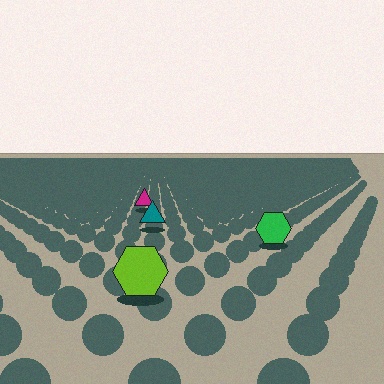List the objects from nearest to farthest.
From nearest to farthest: the lime hexagon, the green hexagon, the teal triangle, the magenta triangle.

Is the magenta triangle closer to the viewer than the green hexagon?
No. The green hexagon is closer — you can tell from the texture gradient: the ground texture is coarser near it.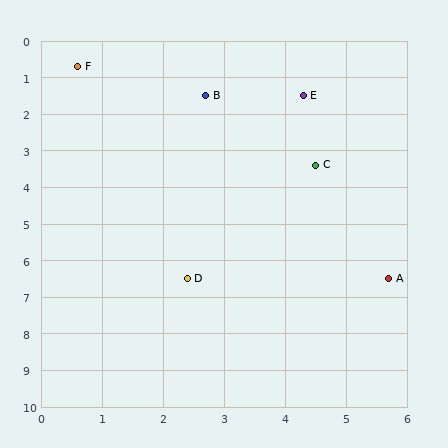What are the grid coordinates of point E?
Point E is at approximately (4.3, 1.5).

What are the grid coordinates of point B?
Point B is at approximately (2.7, 1.5).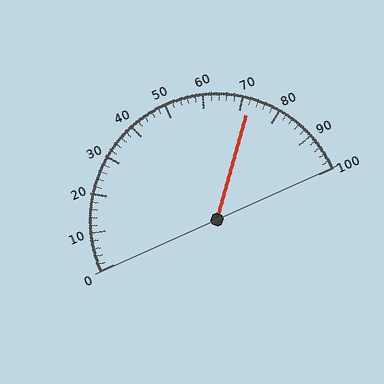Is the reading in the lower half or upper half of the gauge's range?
The reading is in the upper half of the range (0 to 100).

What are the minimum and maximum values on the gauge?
The gauge ranges from 0 to 100.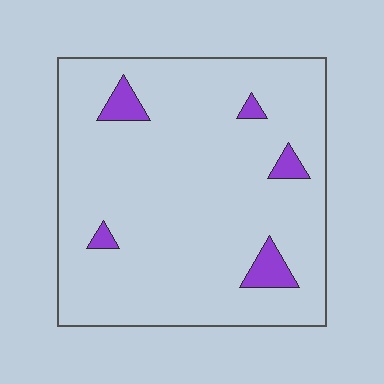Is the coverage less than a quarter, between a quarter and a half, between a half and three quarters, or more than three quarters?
Less than a quarter.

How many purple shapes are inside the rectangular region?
5.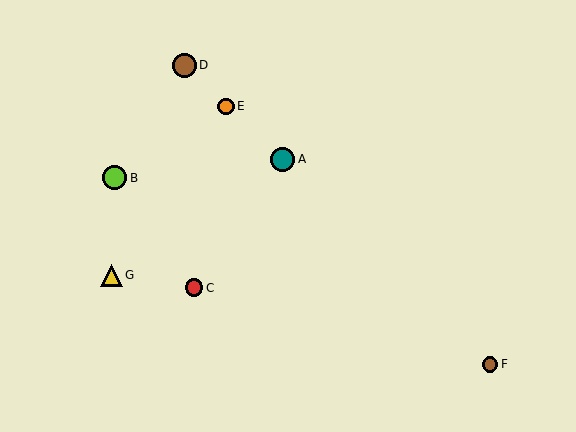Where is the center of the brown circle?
The center of the brown circle is at (184, 65).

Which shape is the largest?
The teal circle (labeled A) is the largest.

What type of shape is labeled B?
Shape B is a lime circle.